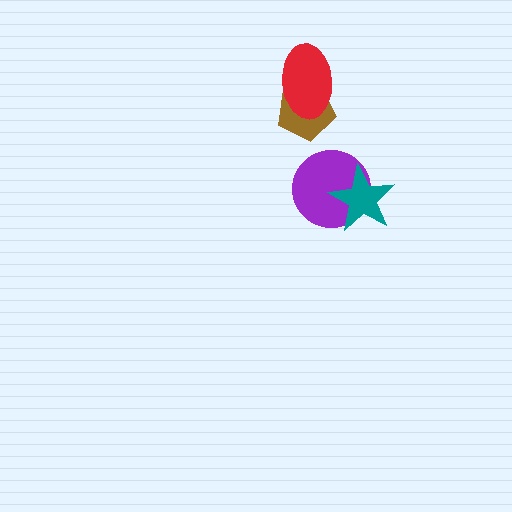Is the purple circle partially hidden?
Yes, it is partially covered by another shape.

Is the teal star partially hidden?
No, no other shape covers it.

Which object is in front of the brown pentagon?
The red ellipse is in front of the brown pentagon.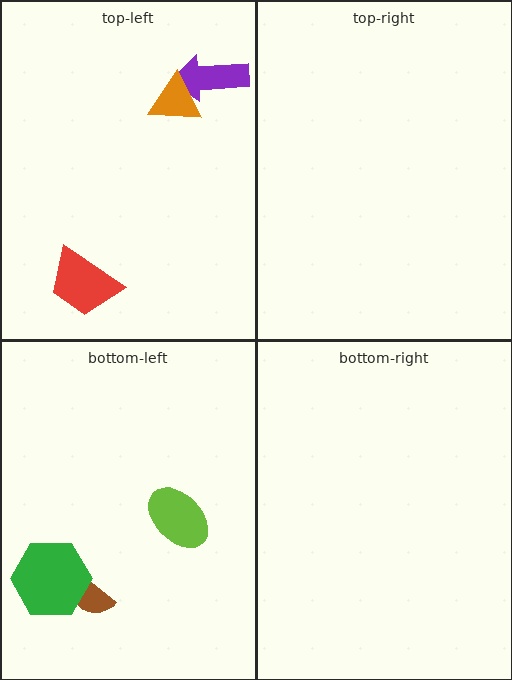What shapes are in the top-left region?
The red trapezoid, the purple arrow, the orange triangle.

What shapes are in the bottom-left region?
The lime ellipse, the brown semicircle, the green hexagon.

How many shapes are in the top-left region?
3.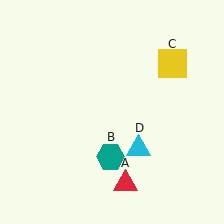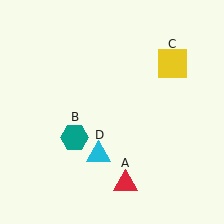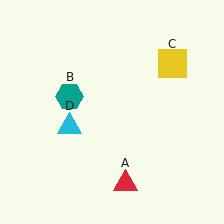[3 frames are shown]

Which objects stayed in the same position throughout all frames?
Red triangle (object A) and yellow square (object C) remained stationary.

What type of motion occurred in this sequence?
The teal hexagon (object B), cyan triangle (object D) rotated clockwise around the center of the scene.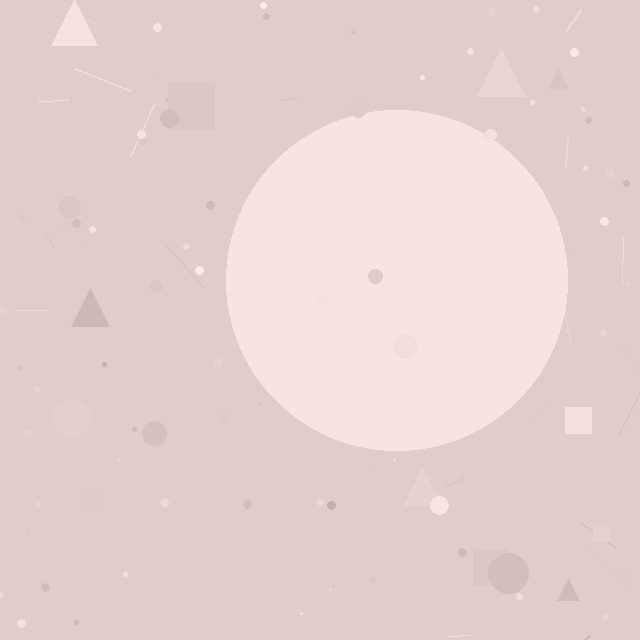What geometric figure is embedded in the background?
A circle is embedded in the background.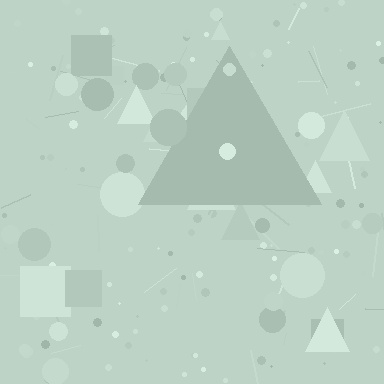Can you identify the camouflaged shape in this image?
The camouflaged shape is a triangle.